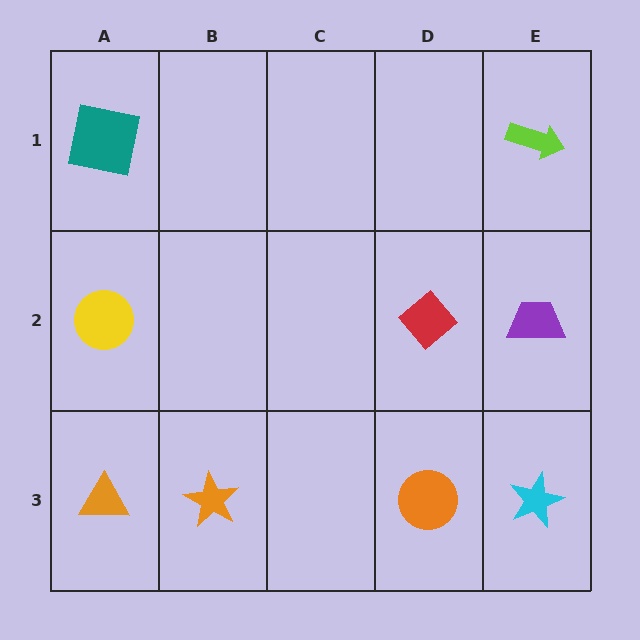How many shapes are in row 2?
3 shapes.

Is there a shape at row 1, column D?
No, that cell is empty.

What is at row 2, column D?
A red diamond.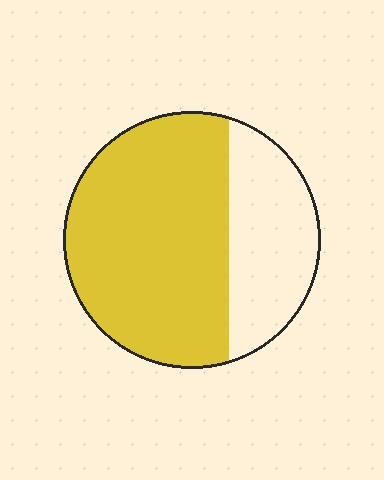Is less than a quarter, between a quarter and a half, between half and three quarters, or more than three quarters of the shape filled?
Between half and three quarters.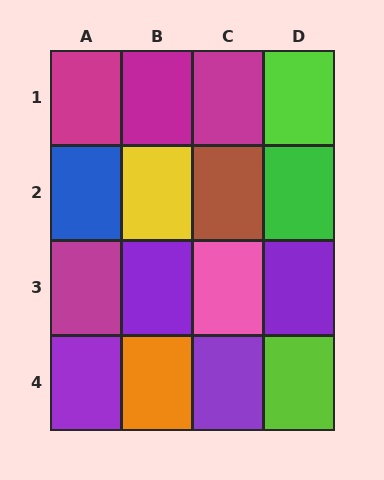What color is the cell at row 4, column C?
Purple.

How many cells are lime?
2 cells are lime.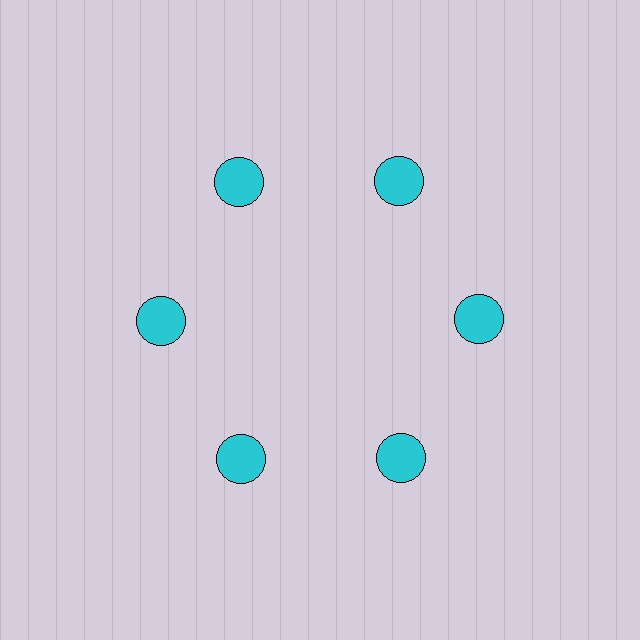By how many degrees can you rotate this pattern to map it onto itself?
The pattern maps onto itself every 60 degrees of rotation.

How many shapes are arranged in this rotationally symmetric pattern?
There are 6 shapes, arranged in 6 groups of 1.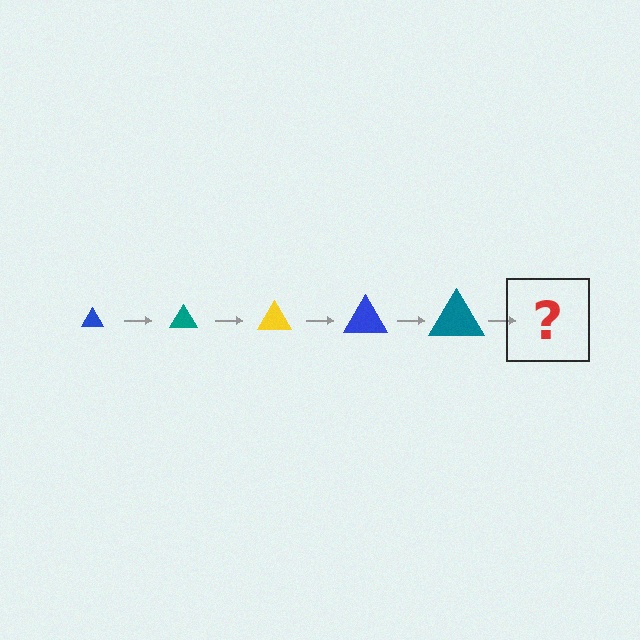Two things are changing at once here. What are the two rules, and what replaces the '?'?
The two rules are that the triangle grows larger each step and the color cycles through blue, teal, and yellow. The '?' should be a yellow triangle, larger than the previous one.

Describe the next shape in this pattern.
It should be a yellow triangle, larger than the previous one.